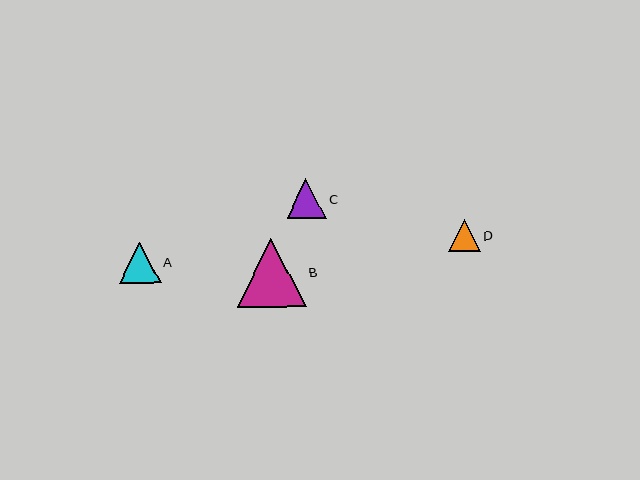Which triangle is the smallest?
Triangle D is the smallest with a size of approximately 32 pixels.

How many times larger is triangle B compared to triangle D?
Triangle B is approximately 2.2 times the size of triangle D.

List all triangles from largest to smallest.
From largest to smallest: B, A, C, D.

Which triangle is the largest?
Triangle B is the largest with a size of approximately 69 pixels.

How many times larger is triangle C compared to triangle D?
Triangle C is approximately 1.2 times the size of triangle D.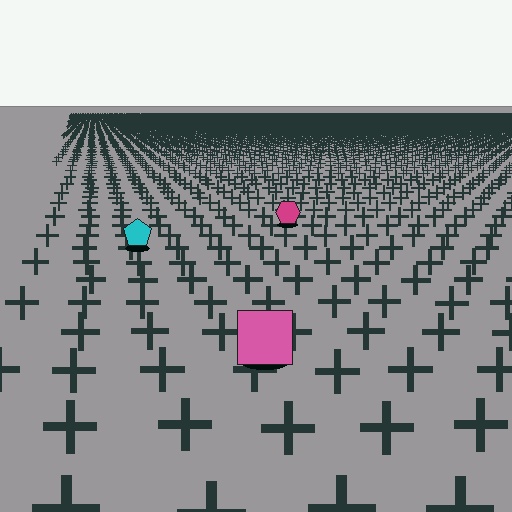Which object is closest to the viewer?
The pink square is closest. The texture marks near it are larger and more spread out.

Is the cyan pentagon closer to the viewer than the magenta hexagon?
Yes. The cyan pentagon is closer — you can tell from the texture gradient: the ground texture is coarser near it.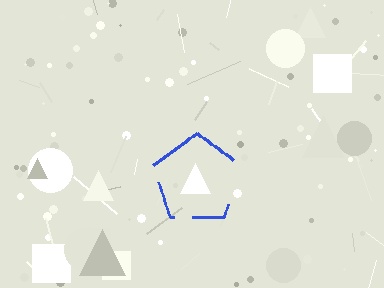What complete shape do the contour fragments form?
The contour fragments form a pentagon.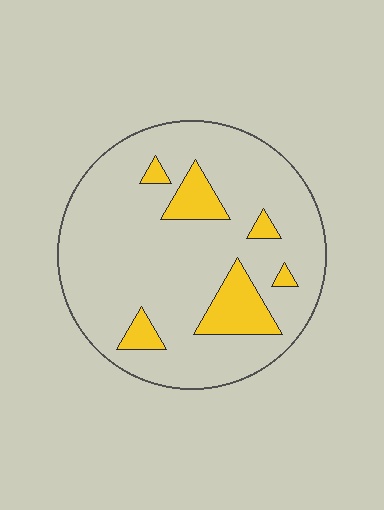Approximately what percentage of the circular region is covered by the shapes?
Approximately 15%.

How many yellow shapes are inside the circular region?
6.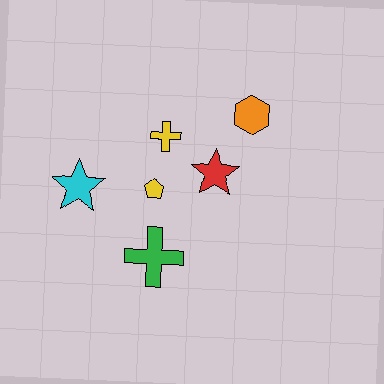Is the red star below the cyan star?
No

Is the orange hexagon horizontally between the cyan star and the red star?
No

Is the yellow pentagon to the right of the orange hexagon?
No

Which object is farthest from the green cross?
The orange hexagon is farthest from the green cross.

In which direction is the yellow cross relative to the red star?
The yellow cross is to the left of the red star.